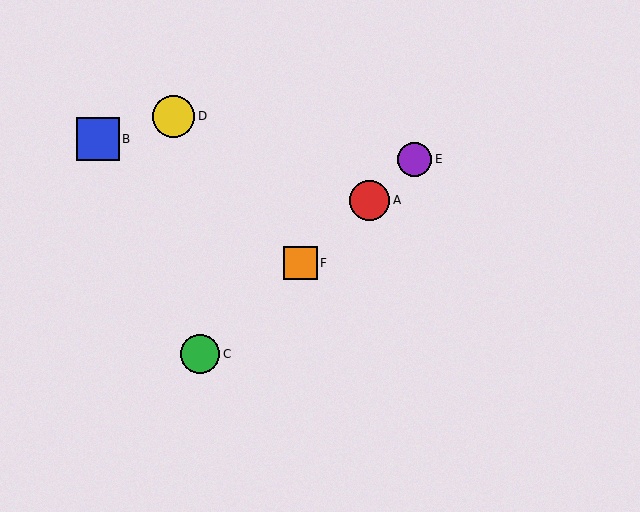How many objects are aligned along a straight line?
4 objects (A, C, E, F) are aligned along a straight line.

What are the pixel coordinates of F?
Object F is at (301, 263).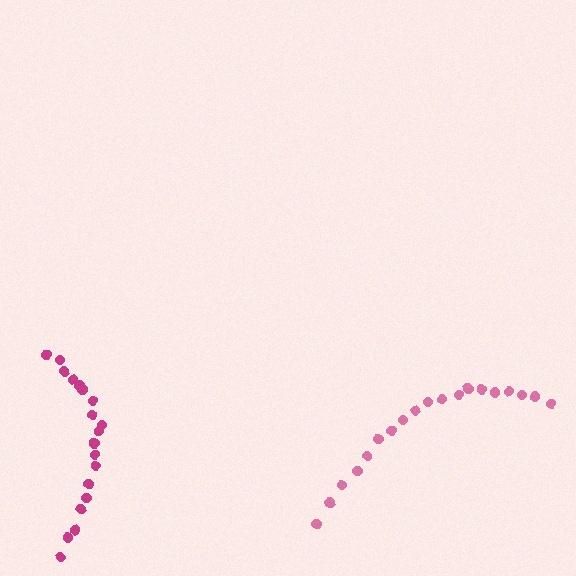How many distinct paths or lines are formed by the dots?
There are 2 distinct paths.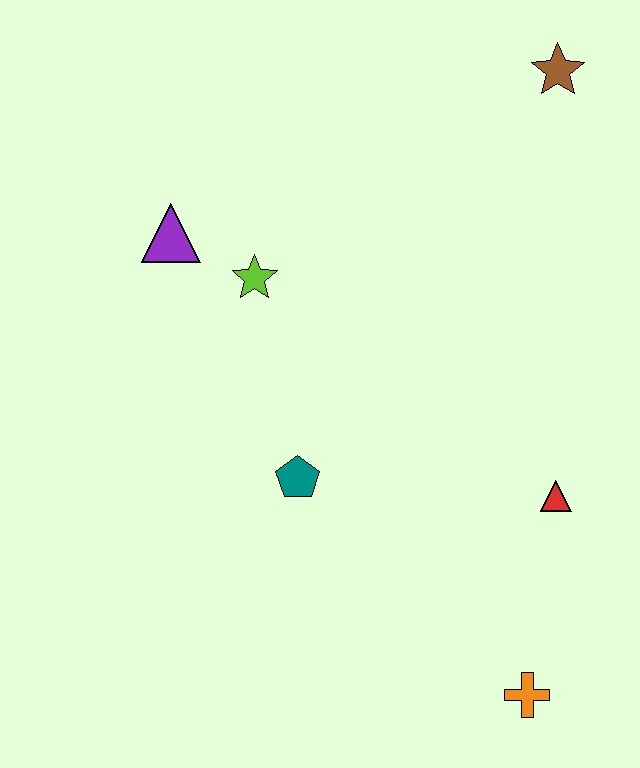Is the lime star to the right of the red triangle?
No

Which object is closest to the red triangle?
The orange cross is closest to the red triangle.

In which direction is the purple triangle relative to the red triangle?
The purple triangle is to the left of the red triangle.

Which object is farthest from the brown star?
The orange cross is farthest from the brown star.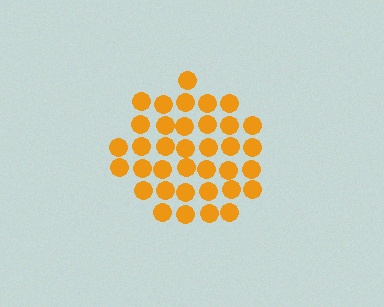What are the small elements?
The small elements are circles.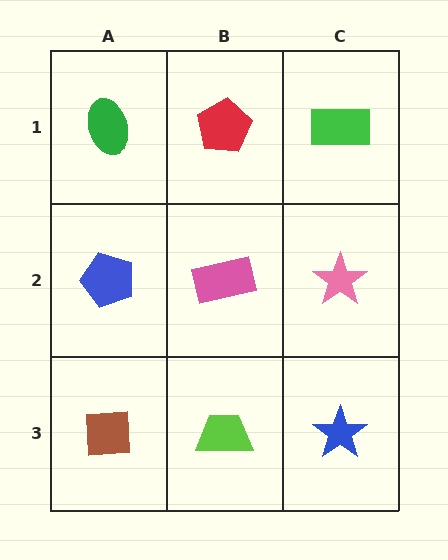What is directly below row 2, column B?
A lime trapezoid.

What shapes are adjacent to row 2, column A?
A green ellipse (row 1, column A), a brown square (row 3, column A), a pink rectangle (row 2, column B).